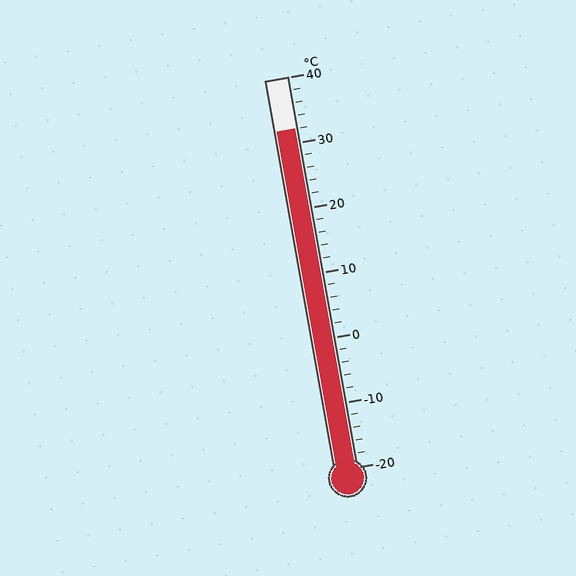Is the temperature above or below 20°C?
The temperature is above 20°C.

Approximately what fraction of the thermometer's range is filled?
The thermometer is filled to approximately 85% of its range.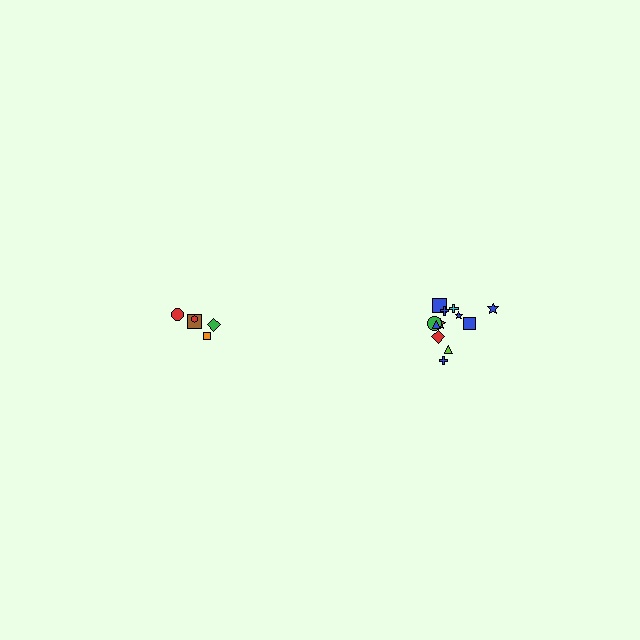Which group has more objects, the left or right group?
The right group.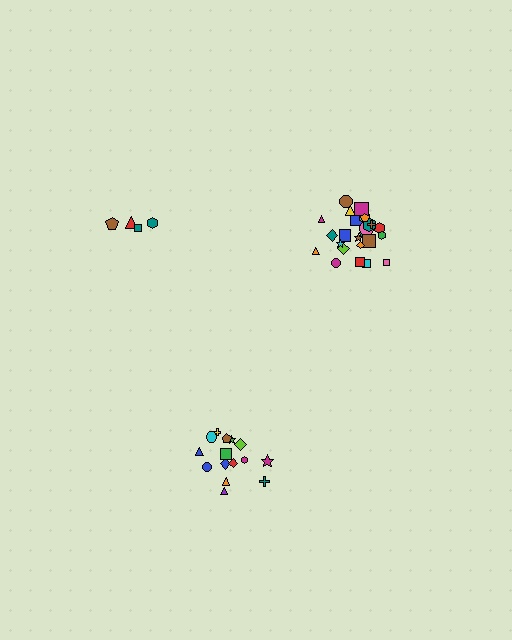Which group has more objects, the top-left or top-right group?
The top-right group.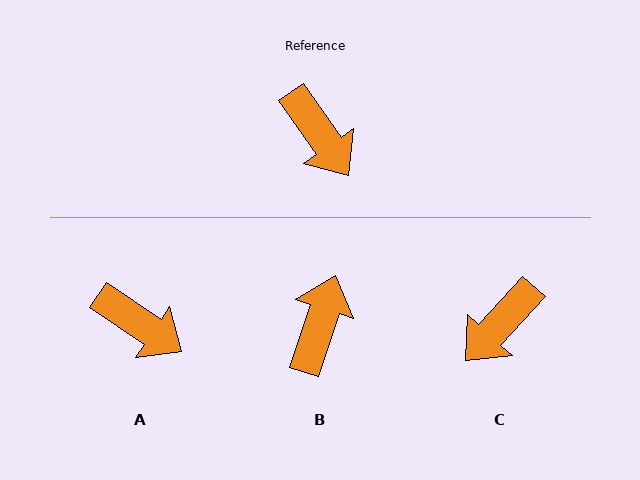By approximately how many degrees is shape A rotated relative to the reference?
Approximately 21 degrees counter-clockwise.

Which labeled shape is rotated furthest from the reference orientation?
B, about 127 degrees away.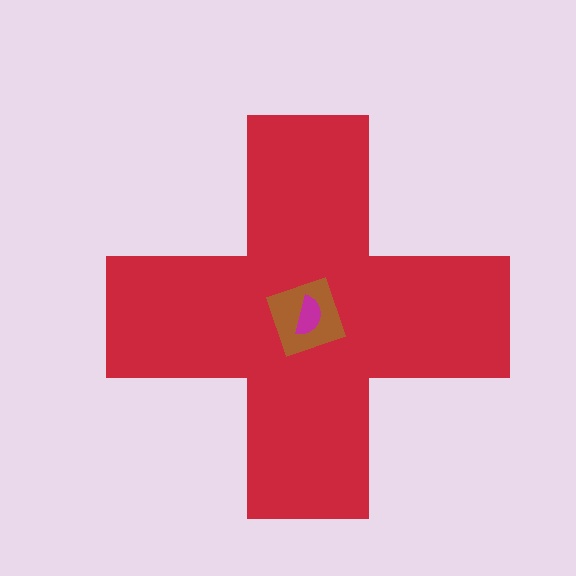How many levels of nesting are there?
3.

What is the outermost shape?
The red cross.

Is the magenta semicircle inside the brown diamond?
Yes.